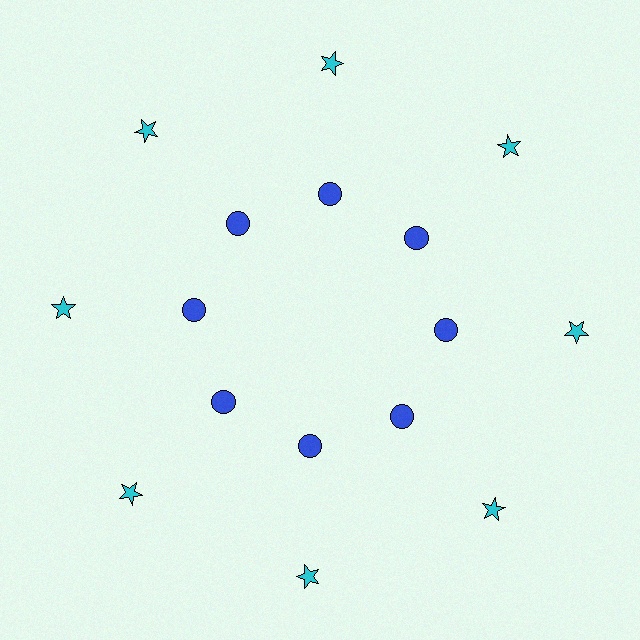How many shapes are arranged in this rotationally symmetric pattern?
There are 16 shapes, arranged in 8 groups of 2.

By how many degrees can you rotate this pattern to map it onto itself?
The pattern maps onto itself every 45 degrees of rotation.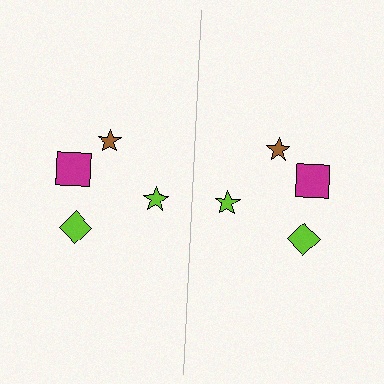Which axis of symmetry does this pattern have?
The pattern has a vertical axis of symmetry running through the center of the image.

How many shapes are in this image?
There are 8 shapes in this image.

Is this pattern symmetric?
Yes, this pattern has bilateral (reflection) symmetry.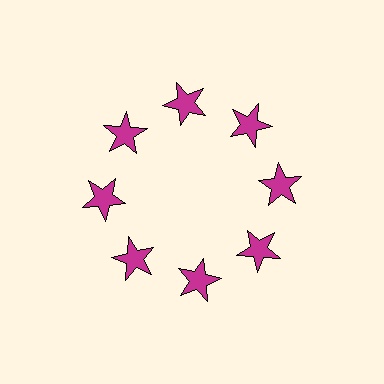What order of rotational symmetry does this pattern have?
This pattern has 8-fold rotational symmetry.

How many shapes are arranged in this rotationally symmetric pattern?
There are 8 shapes, arranged in 8 groups of 1.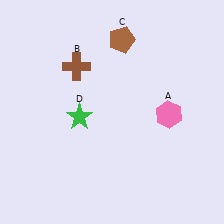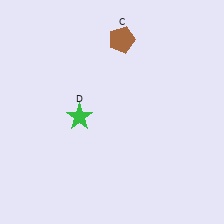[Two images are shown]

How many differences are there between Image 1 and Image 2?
There are 2 differences between the two images.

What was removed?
The brown cross (B), the pink hexagon (A) were removed in Image 2.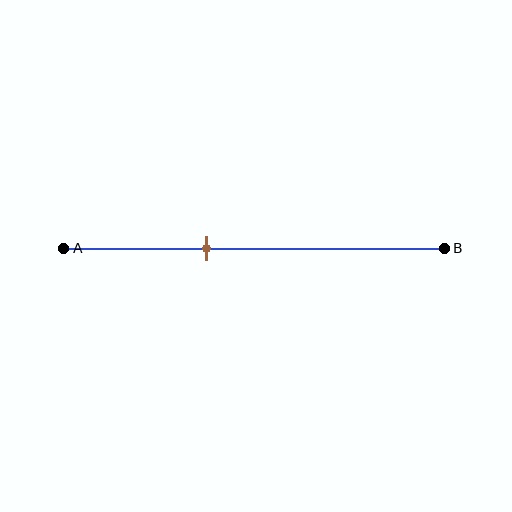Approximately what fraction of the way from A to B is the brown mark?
The brown mark is approximately 35% of the way from A to B.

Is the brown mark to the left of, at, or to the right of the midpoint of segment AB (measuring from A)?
The brown mark is to the left of the midpoint of segment AB.